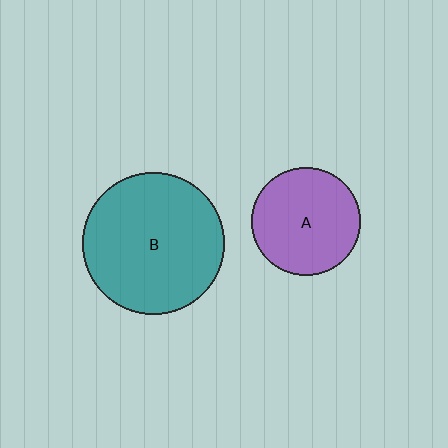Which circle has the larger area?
Circle B (teal).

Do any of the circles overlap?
No, none of the circles overlap.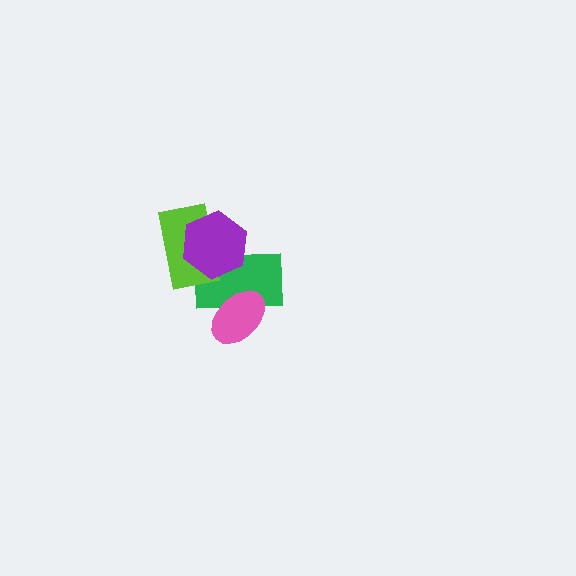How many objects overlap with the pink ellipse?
1 object overlaps with the pink ellipse.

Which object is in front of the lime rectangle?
The purple hexagon is in front of the lime rectangle.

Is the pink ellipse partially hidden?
No, no other shape covers it.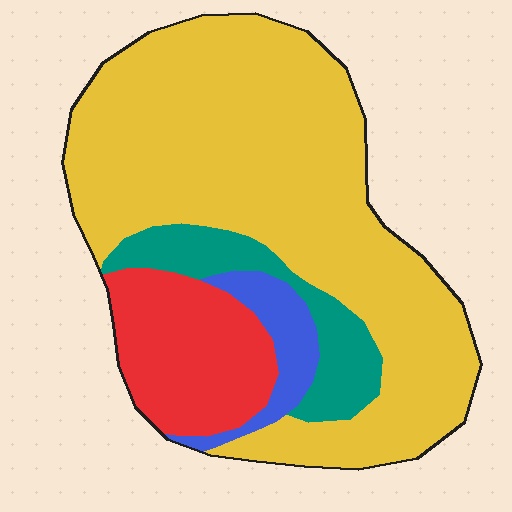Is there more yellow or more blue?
Yellow.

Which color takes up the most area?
Yellow, at roughly 65%.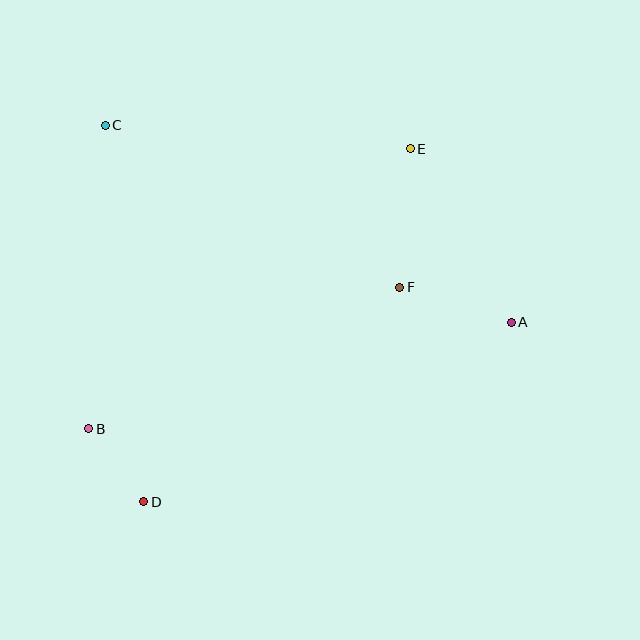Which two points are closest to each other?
Points B and D are closest to each other.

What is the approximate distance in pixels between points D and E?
The distance between D and E is approximately 442 pixels.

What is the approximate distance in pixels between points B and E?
The distance between B and E is approximately 426 pixels.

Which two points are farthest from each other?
Points A and C are farthest from each other.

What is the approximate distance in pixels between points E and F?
The distance between E and F is approximately 139 pixels.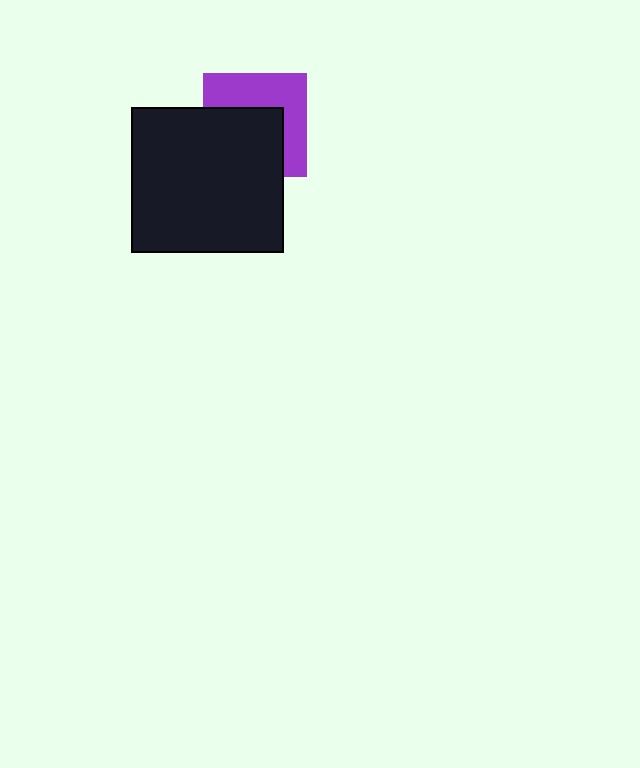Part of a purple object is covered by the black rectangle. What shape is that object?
It is a square.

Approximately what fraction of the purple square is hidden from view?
Roughly 52% of the purple square is hidden behind the black rectangle.